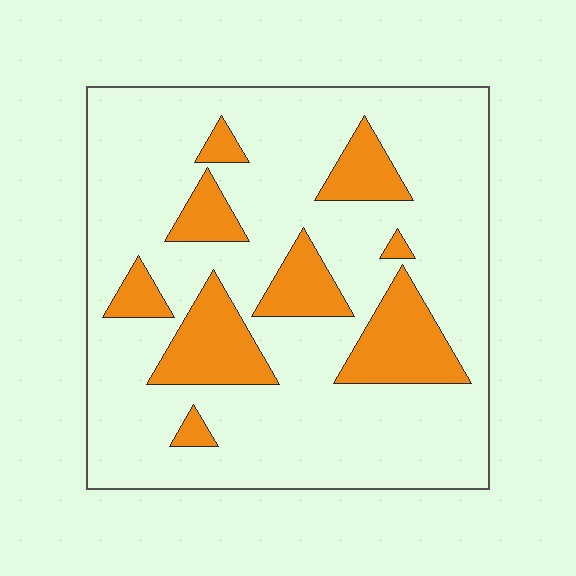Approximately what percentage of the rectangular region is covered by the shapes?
Approximately 20%.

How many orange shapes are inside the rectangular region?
9.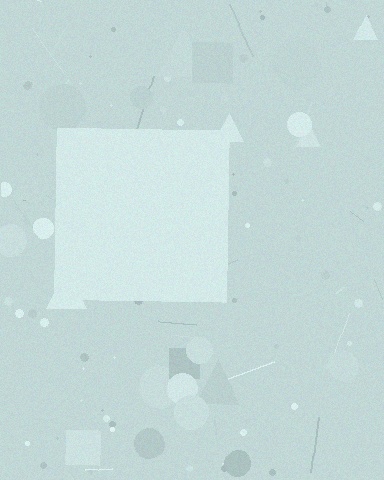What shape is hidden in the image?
A square is hidden in the image.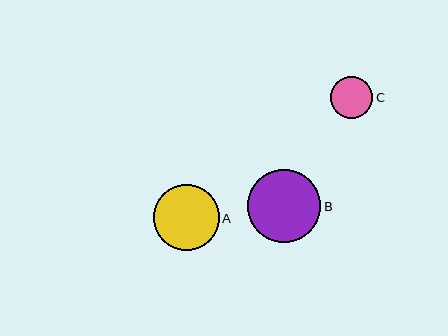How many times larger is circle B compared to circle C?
Circle B is approximately 1.7 times the size of circle C.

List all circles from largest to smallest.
From largest to smallest: B, A, C.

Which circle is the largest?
Circle B is the largest with a size of approximately 73 pixels.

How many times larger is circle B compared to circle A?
Circle B is approximately 1.1 times the size of circle A.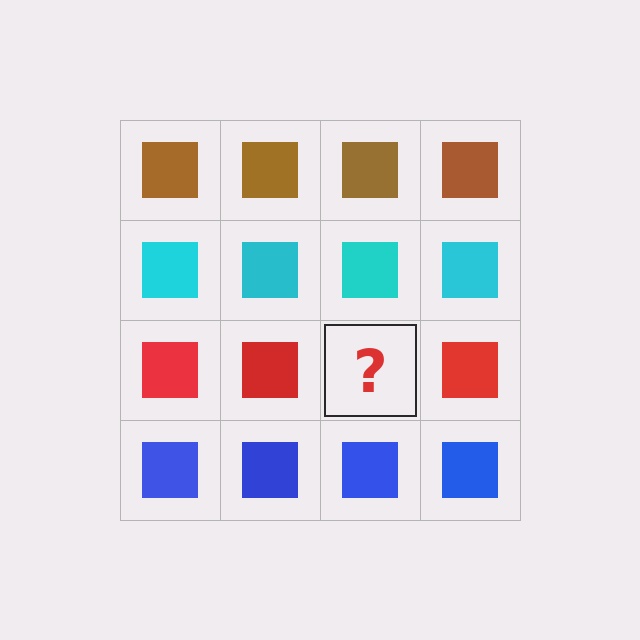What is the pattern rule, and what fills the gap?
The rule is that each row has a consistent color. The gap should be filled with a red square.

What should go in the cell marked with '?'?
The missing cell should contain a red square.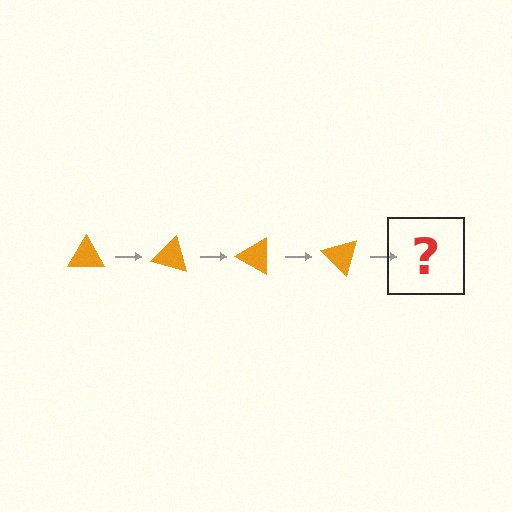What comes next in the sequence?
The next element should be an orange triangle rotated 60 degrees.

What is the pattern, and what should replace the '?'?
The pattern is that the triangle rotates 15 degrees each step. The '?' should be an orange triangle rotated 60 degrees.